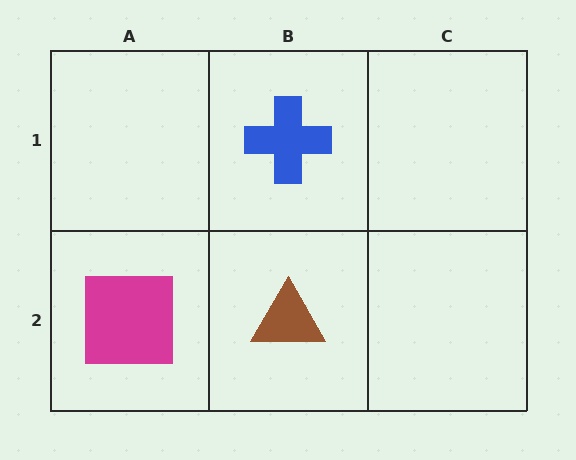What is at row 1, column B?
A blue cross.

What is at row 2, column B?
A brown triangle.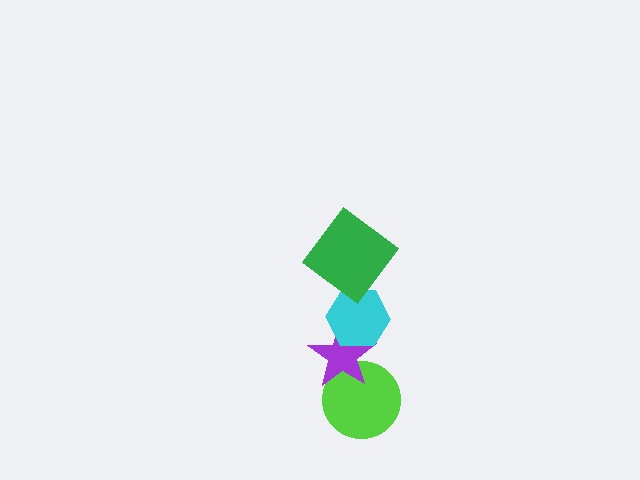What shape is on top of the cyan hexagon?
The green diamond is on top of the cyan hexagon.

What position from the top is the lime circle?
The lime circle is 4th from the top.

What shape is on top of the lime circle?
The purple star is on top of the lime circle.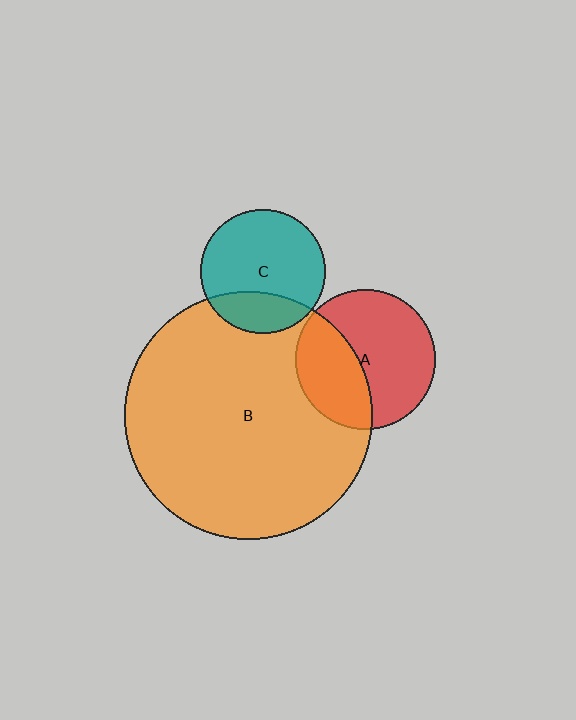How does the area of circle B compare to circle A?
Approximately 3.1 times.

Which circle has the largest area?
Circle B (orange).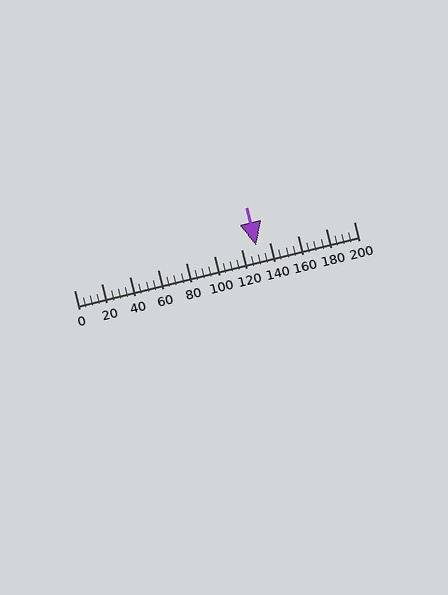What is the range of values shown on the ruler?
The ruler shows values from 0 to 200.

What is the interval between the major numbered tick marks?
The major tick marks are spaced 20 units apart.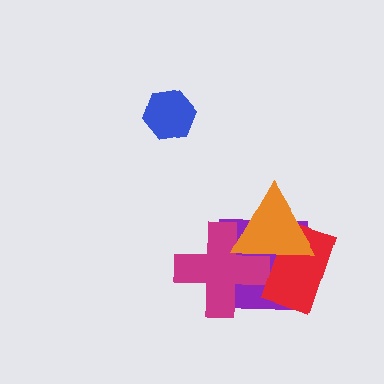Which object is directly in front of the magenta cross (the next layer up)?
The red rectangle is directly in front of the magenta cross.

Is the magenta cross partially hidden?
Yes, it is partially covered by another shape.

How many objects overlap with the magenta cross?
3 objects overlap with the magenta cross.